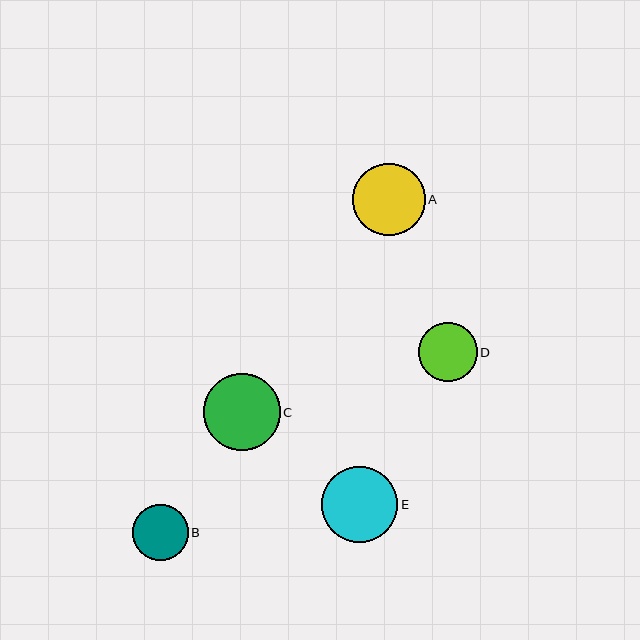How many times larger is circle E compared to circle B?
Circle E is approximately 1.4 times the size of circle B.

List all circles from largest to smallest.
From largest to smallest: C, E, A, D, B.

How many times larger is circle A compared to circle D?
Circle A is approximately 1.2 times the size of circle D.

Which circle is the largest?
Circle C is the largest with a size of approximately 77 pixels.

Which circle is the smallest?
Circle B is the smallest with a size of approximately 56 pixels.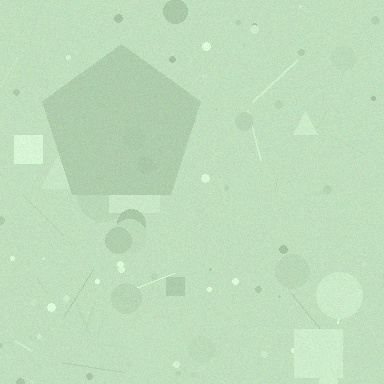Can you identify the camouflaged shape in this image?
The camouflaged shape is a pentagon.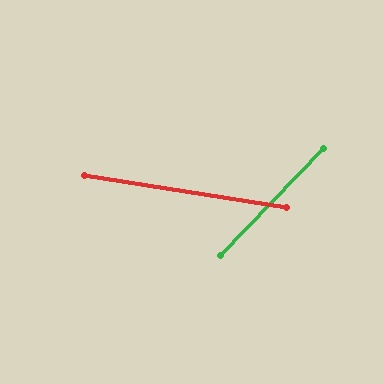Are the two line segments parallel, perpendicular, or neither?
Neither parallel nor perpendicular — they differ by about 55°.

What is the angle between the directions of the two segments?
Approximately 55 degrees.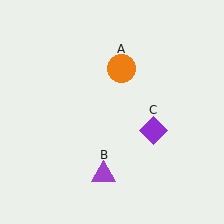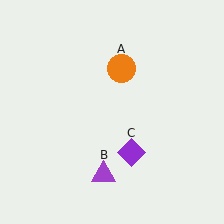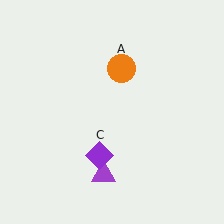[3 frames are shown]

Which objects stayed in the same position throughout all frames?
Orange circle (object A) and purple triangle (object B) remained stationary.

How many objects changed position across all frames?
1 object changed position: purple diamond (object C).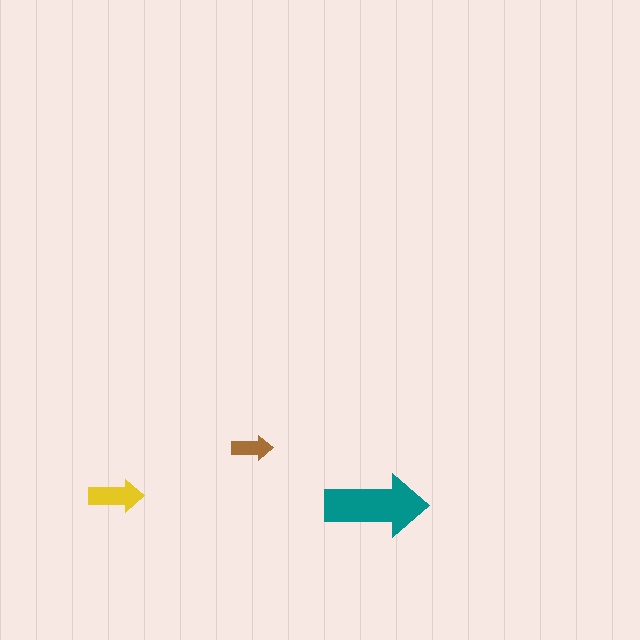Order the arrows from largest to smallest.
the teal one, the yellow one, the brown one.